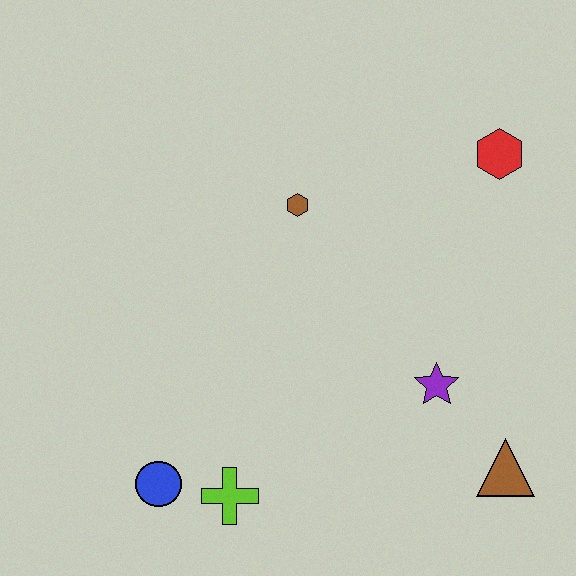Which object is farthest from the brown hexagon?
The brown triangle is farthest from the brown hexagon.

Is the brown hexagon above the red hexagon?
No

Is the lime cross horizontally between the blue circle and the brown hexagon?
Yes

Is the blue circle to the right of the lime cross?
No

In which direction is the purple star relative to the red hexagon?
The purple star is below the red hexagon.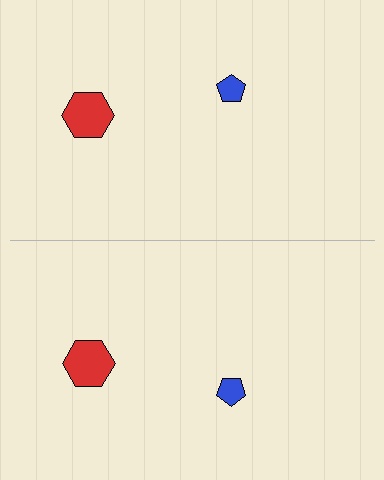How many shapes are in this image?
There are 4 shapes in this image.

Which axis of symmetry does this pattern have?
The pattern has a horizontal axis of symmetry running through the center of the image.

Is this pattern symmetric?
Yes, this pattern has bilateral (reflection) symmetry.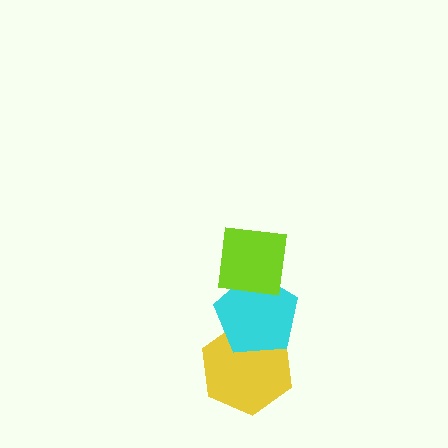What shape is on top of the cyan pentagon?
The lime square is on top of the cyan pentagon.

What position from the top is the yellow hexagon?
The yellow hexagon is 3rd from the top.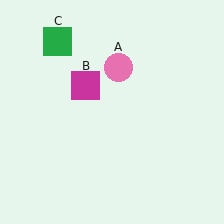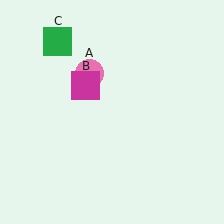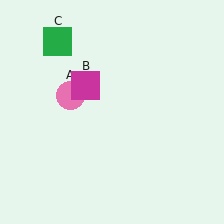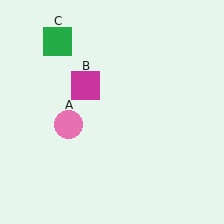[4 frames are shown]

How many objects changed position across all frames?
1 object changed position: pink circle (object A).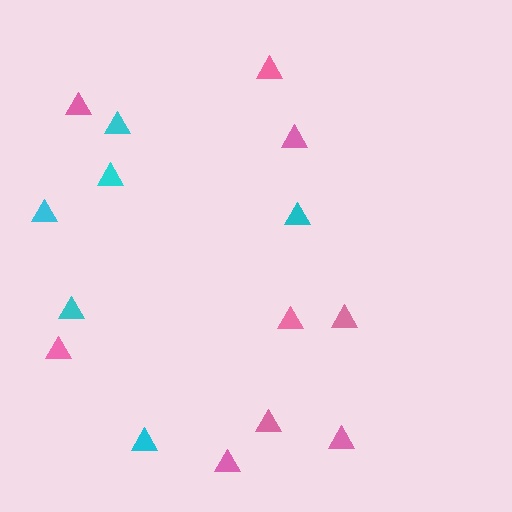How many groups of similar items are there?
There are 2 groups: one group of pink triangles (9) and one group of cyan triangles (6).